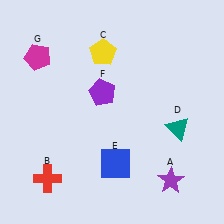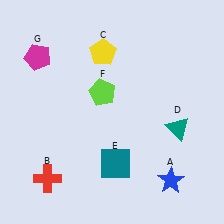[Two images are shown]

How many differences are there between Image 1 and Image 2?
There are 3 differences between the two images.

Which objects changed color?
A changed from purple to blue. E changed from blue to teal. F changed from purple to lime.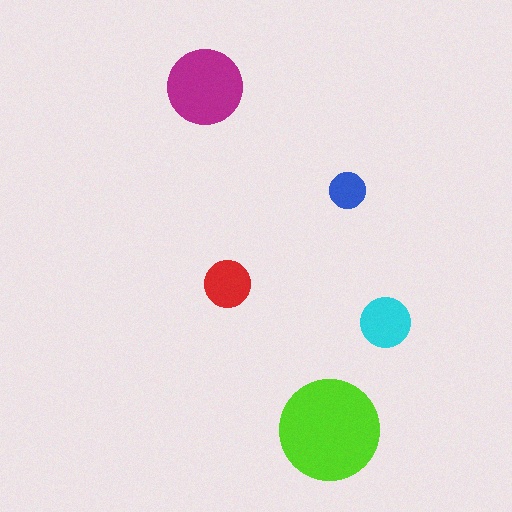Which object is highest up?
The magenta circle is topmost.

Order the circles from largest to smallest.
the lime one, the magenta one, the cyan one, the red one, the blue one.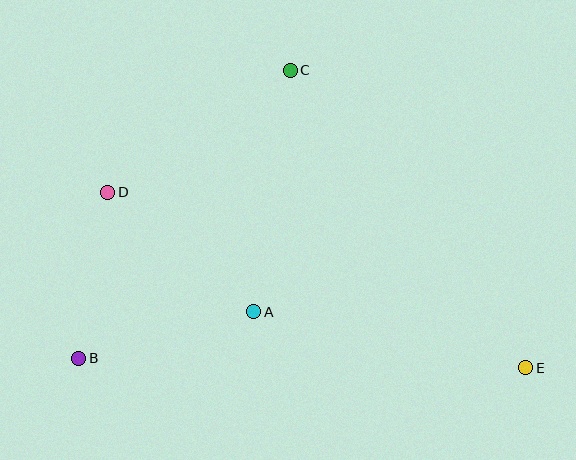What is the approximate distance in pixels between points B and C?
The distance between B and C is approximately 357 pixels.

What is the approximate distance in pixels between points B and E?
The distance between B and E is approximately 447 pixels.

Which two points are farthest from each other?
Points D and E are farthest from each other.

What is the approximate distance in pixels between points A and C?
The distance between A and C is approximately 244 pixels.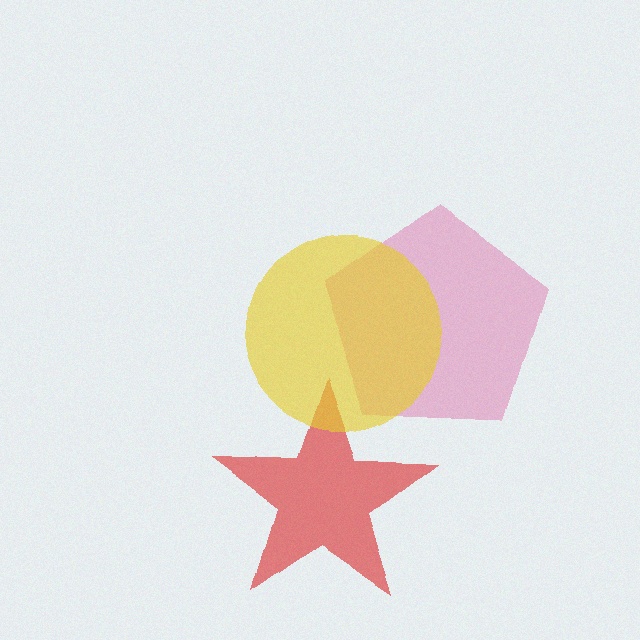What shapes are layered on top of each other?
The layered shapes are: a red star, a pink pentagon, a yellow circle.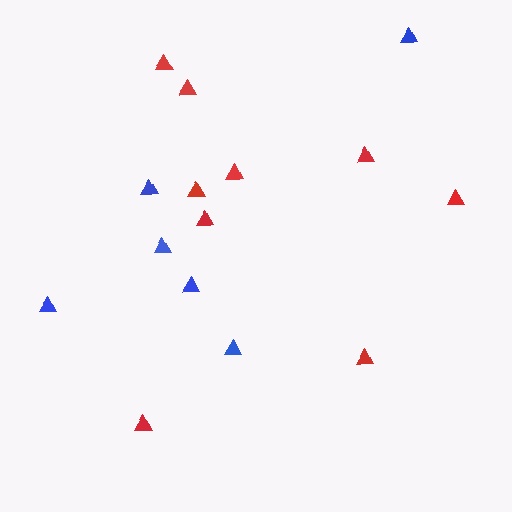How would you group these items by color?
There are 2 groups: one group of blue triangles (6) and one group of red triangles (9).